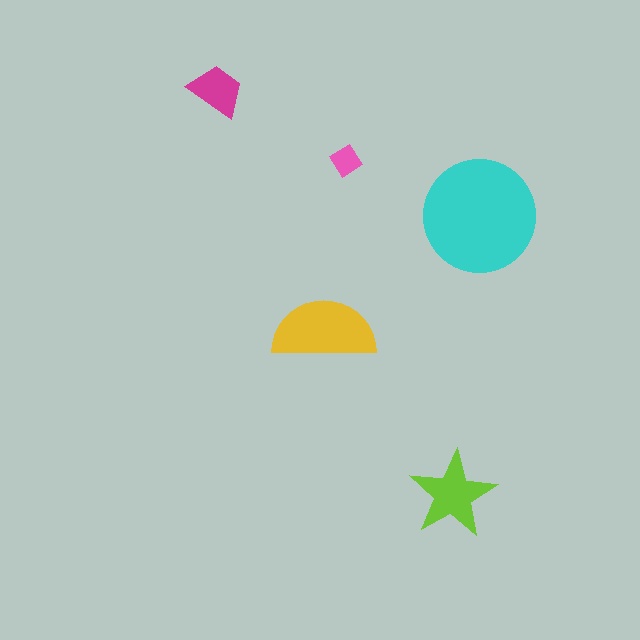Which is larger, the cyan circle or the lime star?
The cyan circle.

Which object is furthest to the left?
The magenta trapezoid is leftmost.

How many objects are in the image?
There are 5 objects in the image.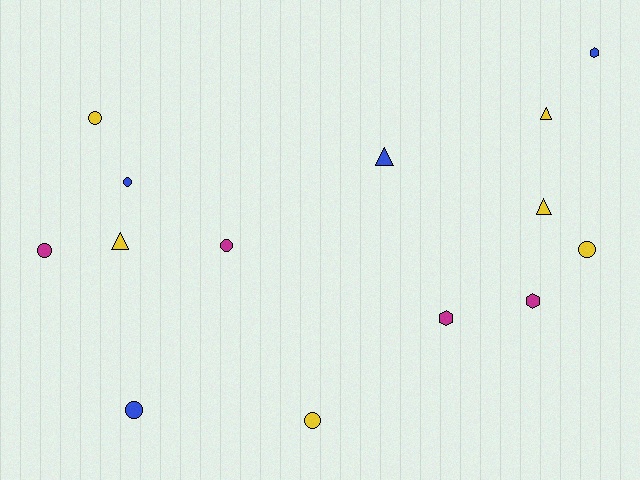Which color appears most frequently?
Yellow, with 6 objects.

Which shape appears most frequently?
Circle, with 7 objects.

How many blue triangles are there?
There is 1 blue triangle.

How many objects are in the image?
There are 14 objects.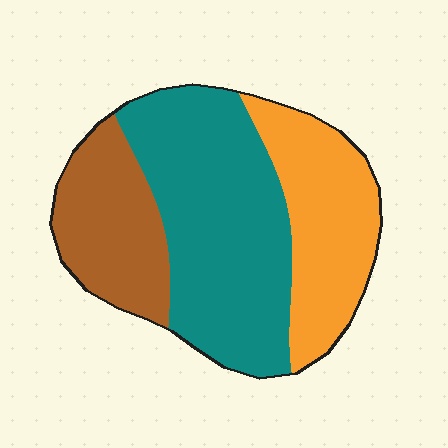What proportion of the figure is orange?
Orange covers roughly 30% of the figure.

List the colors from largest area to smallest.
From largest to smallest: teal, orange, brown.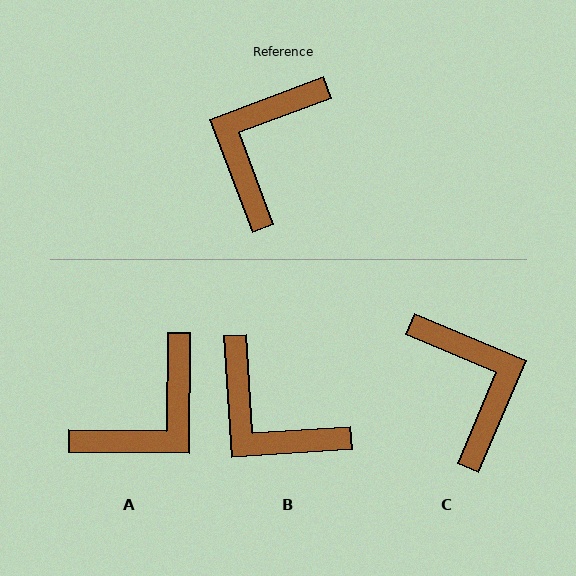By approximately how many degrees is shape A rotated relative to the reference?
Approximately 159 degrees counter-clockwise.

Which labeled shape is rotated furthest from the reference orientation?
A, about 159 degrees away.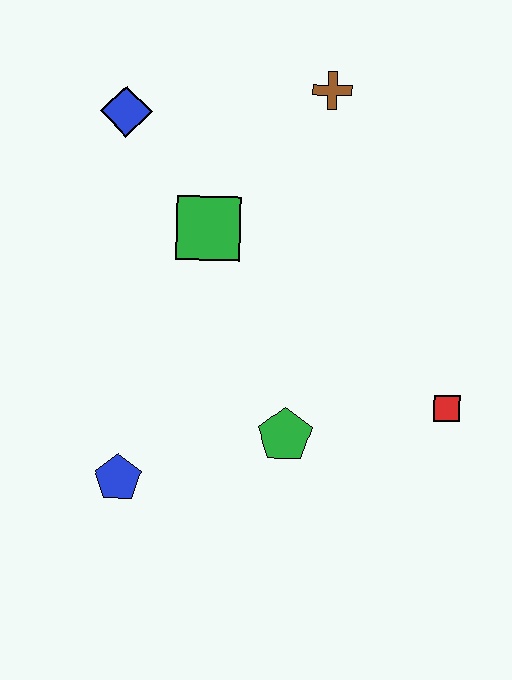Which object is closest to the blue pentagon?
The green pentagon is closest to the blue pentagon.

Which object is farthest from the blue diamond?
The red square is farthest from the blue diamond.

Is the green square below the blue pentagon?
No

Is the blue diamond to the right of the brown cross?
No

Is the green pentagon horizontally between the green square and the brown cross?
Yes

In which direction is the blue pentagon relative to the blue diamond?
The blue pentagon is below the blue diamond.